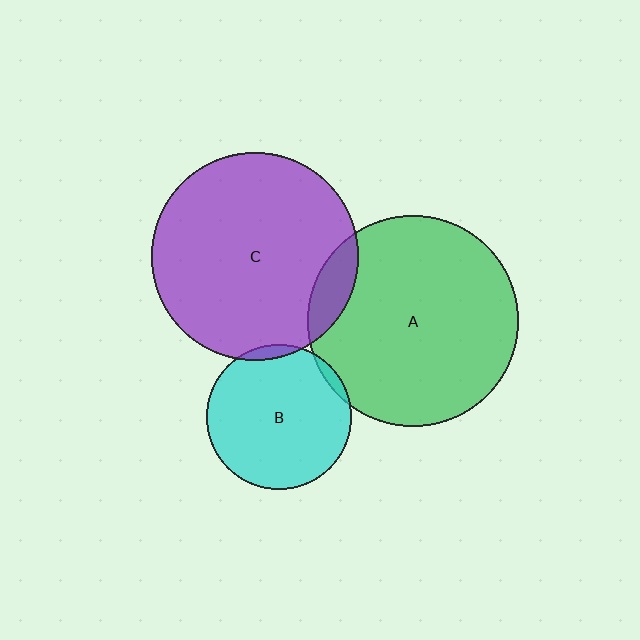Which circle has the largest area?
Circle A (green).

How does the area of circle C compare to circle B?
Approximately 2.0 times.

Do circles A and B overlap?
Yes.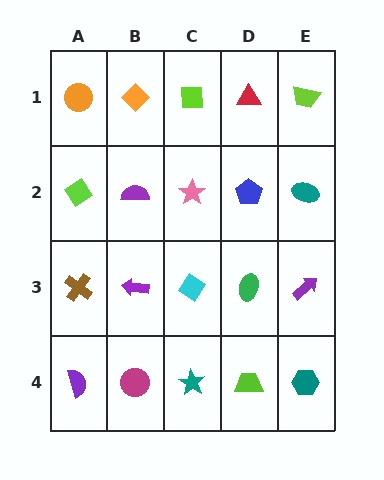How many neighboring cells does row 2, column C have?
4.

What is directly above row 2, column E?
A lime trapezoid.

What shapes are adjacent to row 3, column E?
A teal ellipse (row 2, column E), a teal hexagon (row 4, column E), a green ellipse (row 3, column D).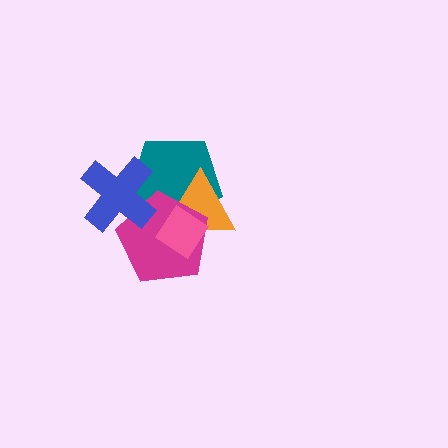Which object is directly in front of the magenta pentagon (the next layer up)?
The pink diamond is directly in front of the magenta pentagon.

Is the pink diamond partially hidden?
No, no other shape covers it.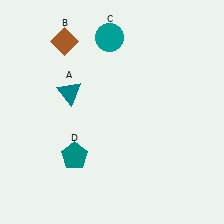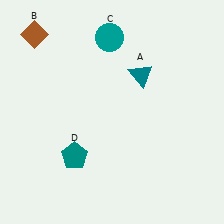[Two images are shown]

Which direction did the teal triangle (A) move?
The teal triangle (A) moved right.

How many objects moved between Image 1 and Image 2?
2 objects moved between the two images.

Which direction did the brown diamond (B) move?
The brown diamond (B) moved left.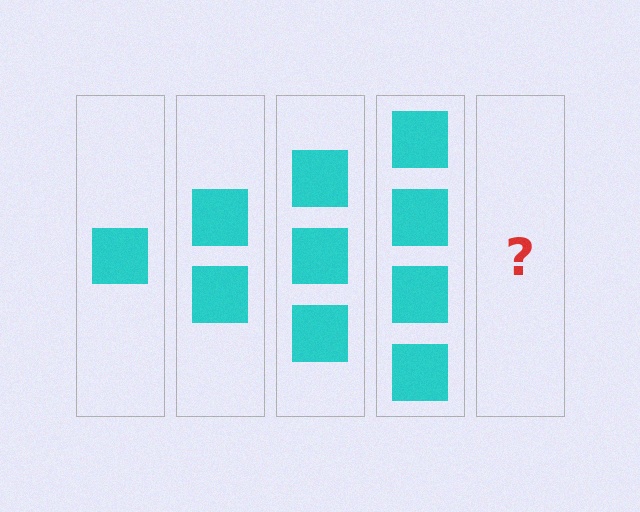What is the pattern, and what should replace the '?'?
The pattern is that each step adds one more square. The '?' should be 5 squares.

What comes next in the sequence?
The next element should be 5 squares.